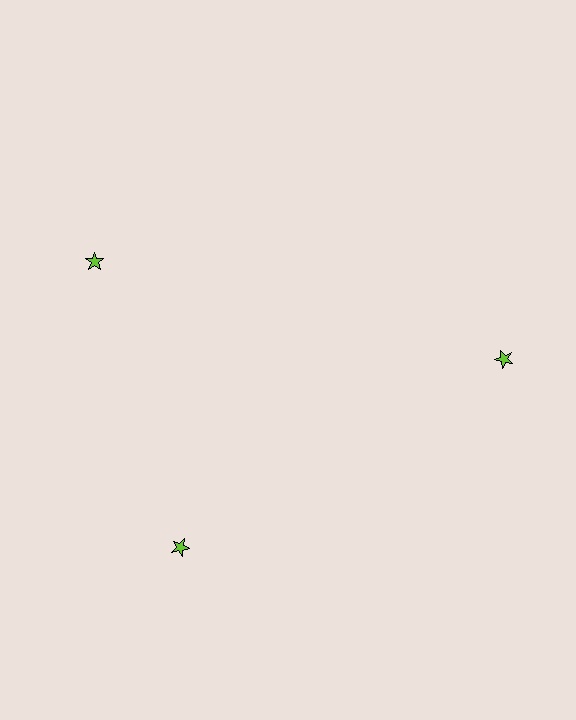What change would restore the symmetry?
The symmetry would be restored by rotating it back into even spacing with its neighbors so that all 3 stars sit at equal angles and equal distance from the center.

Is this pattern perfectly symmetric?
No. The 3 lime stars are arranged in a ring, but one element near the 11 o'clock position is rotated out of alignment along the ring, breaking the 3-fold rotational symmetry.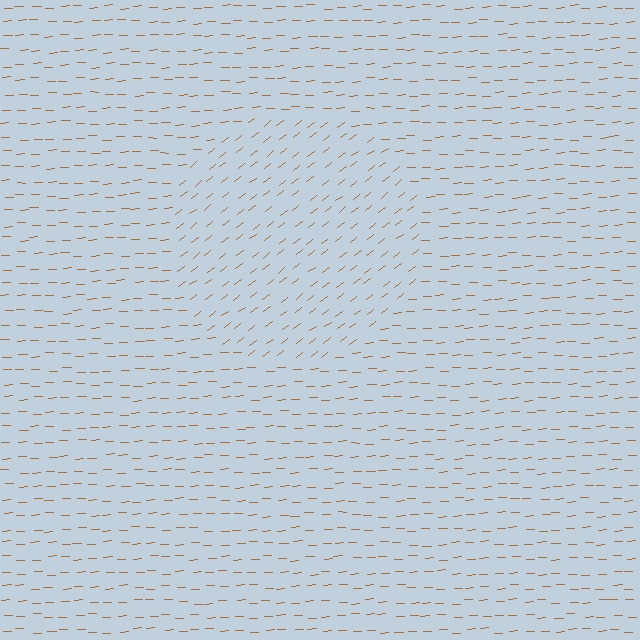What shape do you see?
I see a circle.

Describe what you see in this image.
The image is filled with small brown line segments. A circle region in the image has lines oriented differently from the surrounding lines, creating a visible texture boundary.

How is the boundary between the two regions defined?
The boundary is defined purely by a change in line orientation (approximately 35 degrees difference). All lines are the same color and thickness.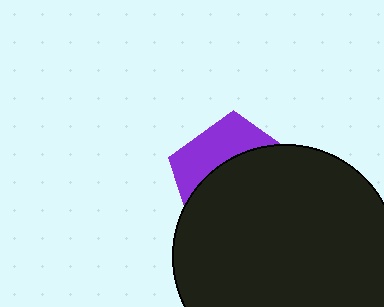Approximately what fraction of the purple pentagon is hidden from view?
Roughly 66% of the purple pentagon is hidden behind the black circle.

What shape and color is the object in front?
The object in front is a black circle.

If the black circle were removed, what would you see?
You would see the complete purple pentagon.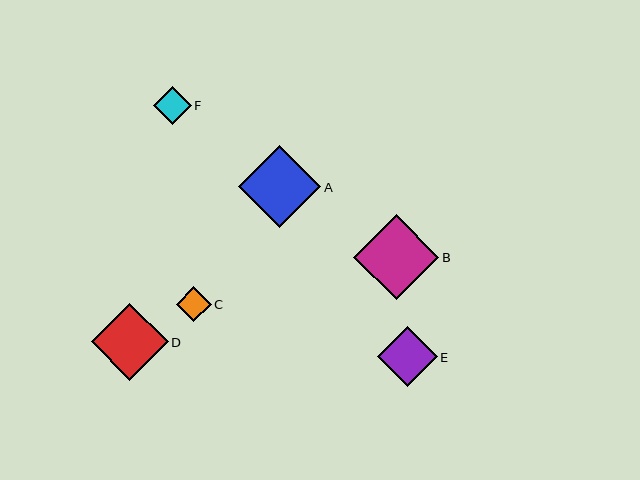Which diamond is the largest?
Diamond B is the largest with a size of approximately 85 pixels.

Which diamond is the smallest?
Diamond C is the smallest with a size of approximately 35 pixels.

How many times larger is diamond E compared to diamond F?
Diamond E is approximately 1.6 times the size of diamond F.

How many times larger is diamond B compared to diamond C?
Diamond B is approximately 2.4 times the size of diamond C.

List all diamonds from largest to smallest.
From largest to smallest: B, A, D, E, F, C.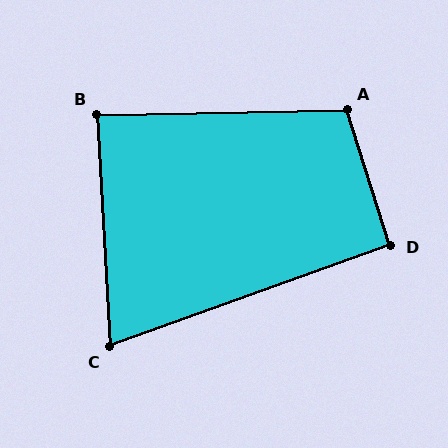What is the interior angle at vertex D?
Approximately 92 degrees (approximately right).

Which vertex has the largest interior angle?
A, at approximately 107 degrees.